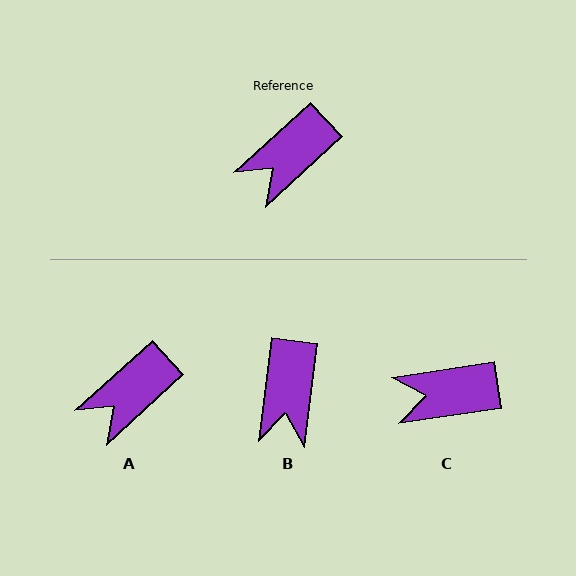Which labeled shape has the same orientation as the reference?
A.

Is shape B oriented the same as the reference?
No, it is off by about 41 degrees.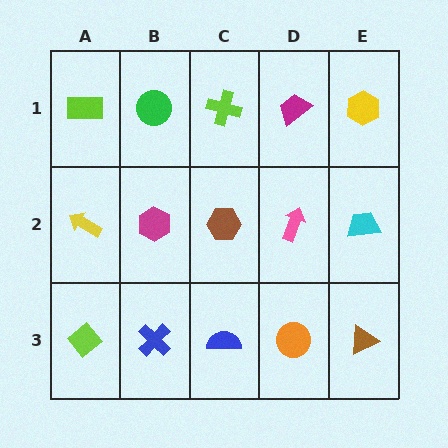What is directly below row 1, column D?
A pink arrow.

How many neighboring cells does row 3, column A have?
2.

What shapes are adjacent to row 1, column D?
A pink arrow (row 2, column D), a lime cross (row 1, column C), a yellow hexagon (row 1, column E).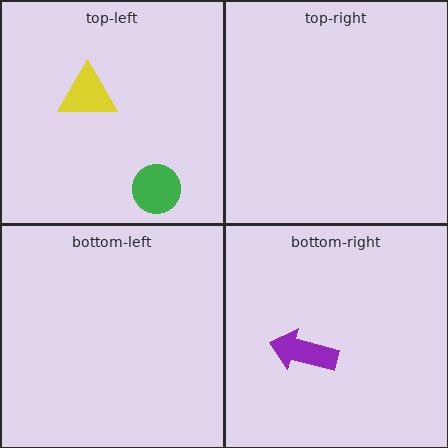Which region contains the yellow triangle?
The top-left region.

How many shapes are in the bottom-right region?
1.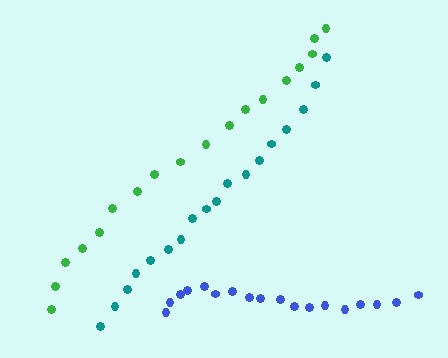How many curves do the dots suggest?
There are 3 distinct paths.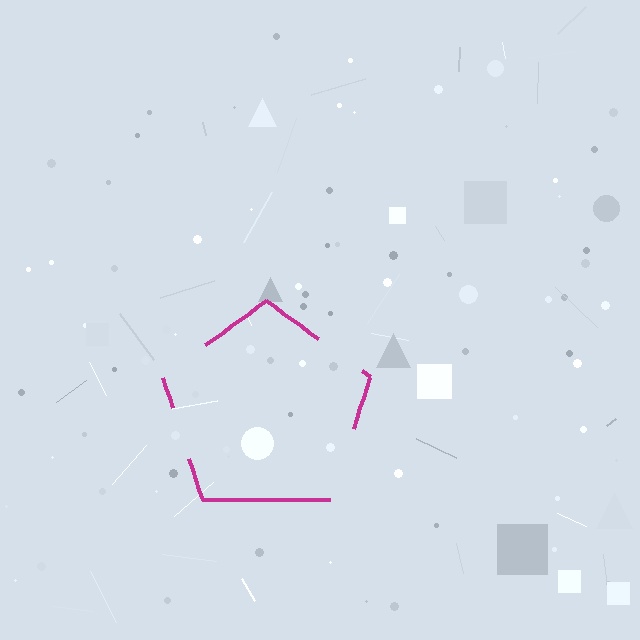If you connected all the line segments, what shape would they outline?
They would outline a pentagon.